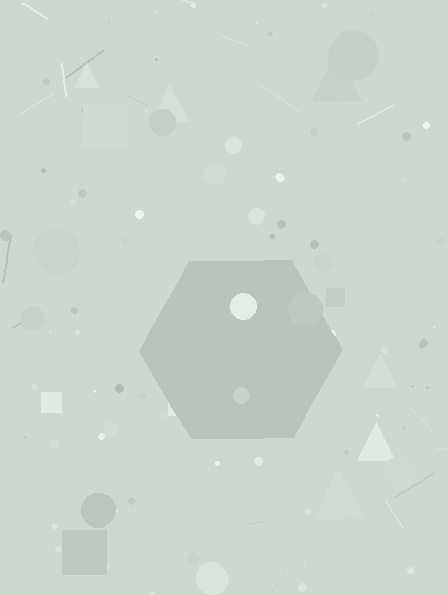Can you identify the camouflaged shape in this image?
The camouflaged shape is a hexagon.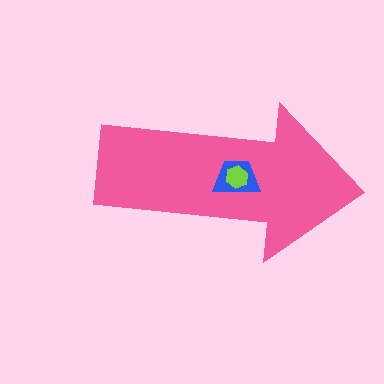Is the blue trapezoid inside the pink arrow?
Yes.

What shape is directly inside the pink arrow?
The blue trapezoid.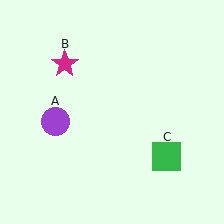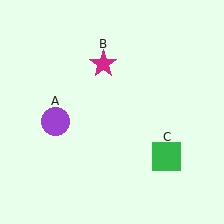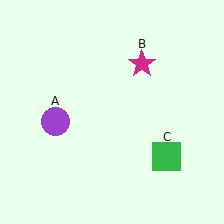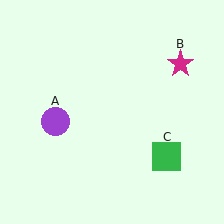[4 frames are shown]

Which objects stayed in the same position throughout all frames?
Purple circle (object A) and green square (object C) remained stationary.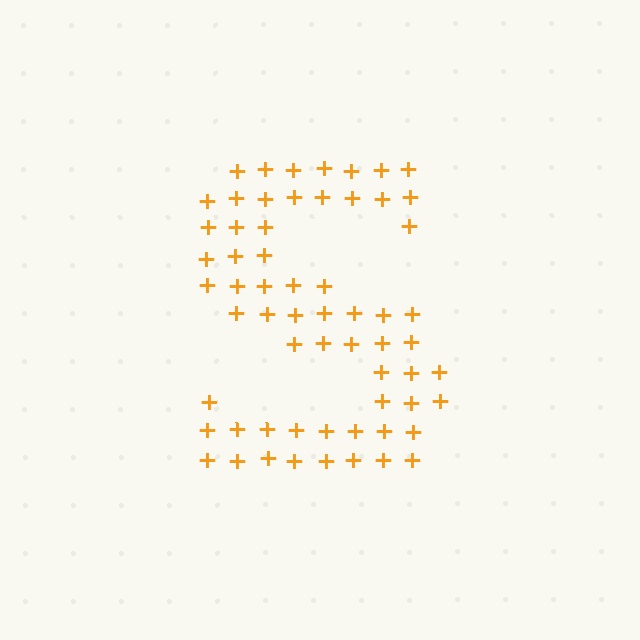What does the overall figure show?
The overall figure shows the letter S.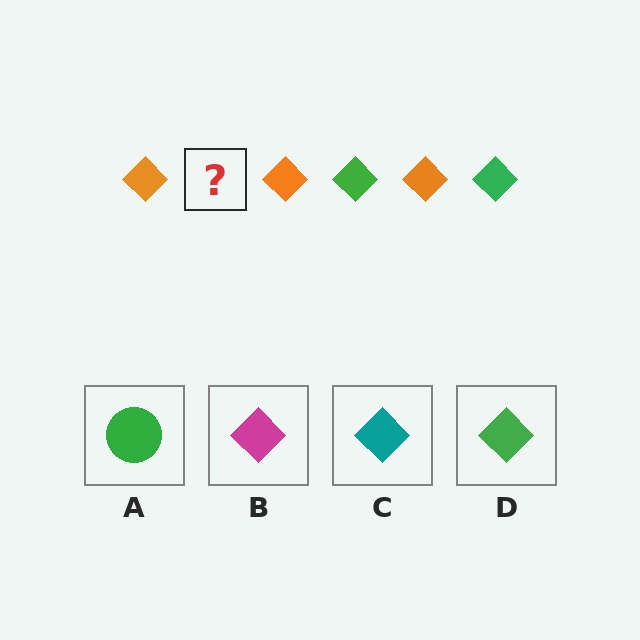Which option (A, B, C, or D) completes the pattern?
D.